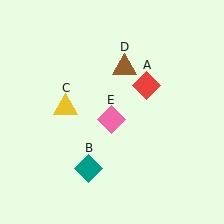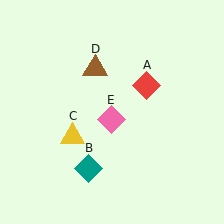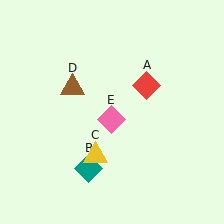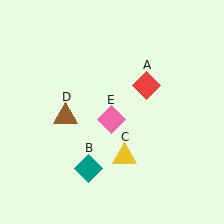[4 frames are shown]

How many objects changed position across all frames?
2 objects changed position: yellow triangle (object C), brown triangle (object D).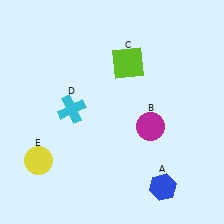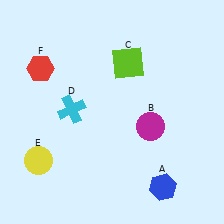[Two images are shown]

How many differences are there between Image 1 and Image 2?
There is 1 difference between the two images.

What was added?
A red hexagon (F) was added in Image 2.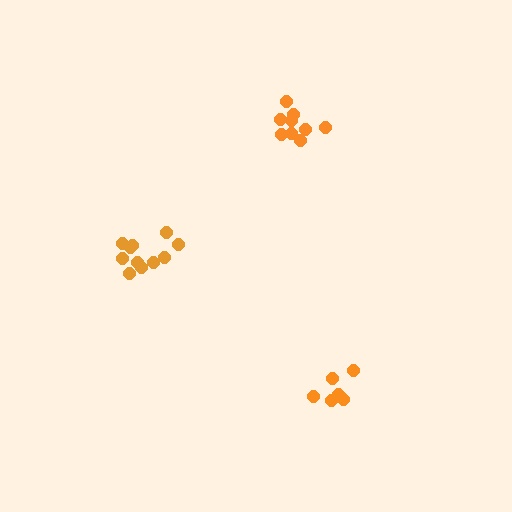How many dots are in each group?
Group 1: 11 dots, Group 2: 9 dots, Group 3: 6 dots (26 total).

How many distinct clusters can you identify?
There are 3 distinct clusters.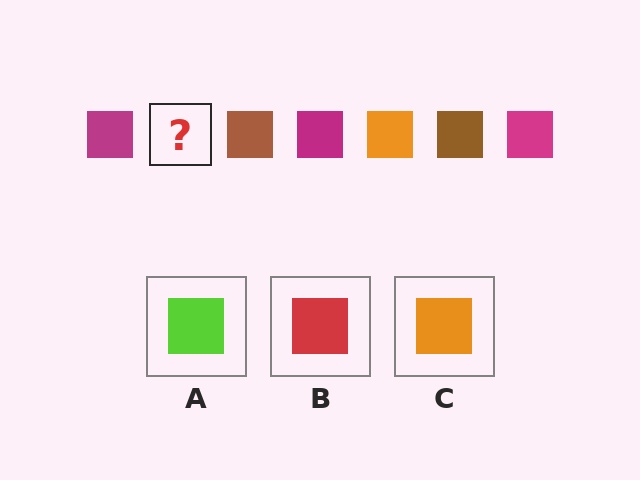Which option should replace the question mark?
Option C.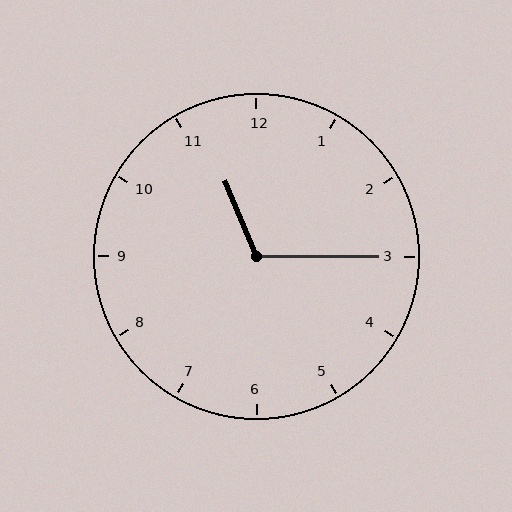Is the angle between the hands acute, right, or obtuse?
It is obtuse.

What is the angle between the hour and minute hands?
Approximately 112 degrees.